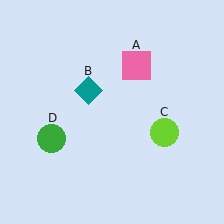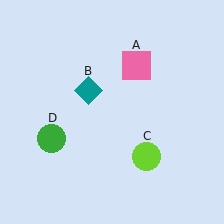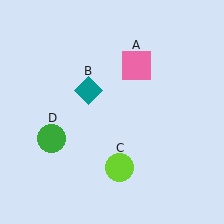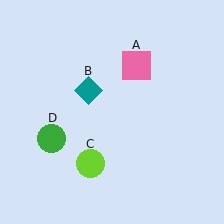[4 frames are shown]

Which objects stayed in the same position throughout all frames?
Pink square (object A) and teal diamond (object B) and green circle (object D) remained stationary.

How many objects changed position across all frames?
1 object changed position: lime circle (object C).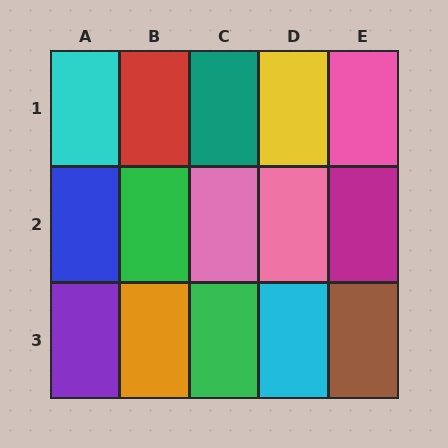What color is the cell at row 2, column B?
Green.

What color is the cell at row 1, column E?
Pink.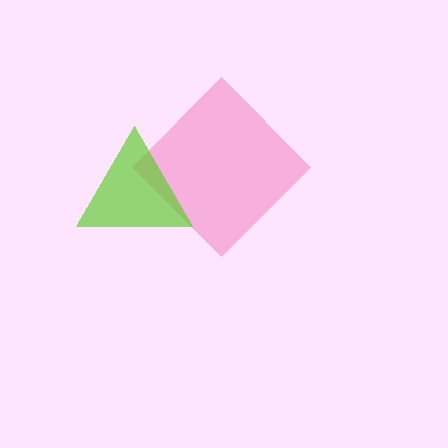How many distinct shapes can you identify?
There are 2 distinct shapes: a pink diamond, a lime triangle.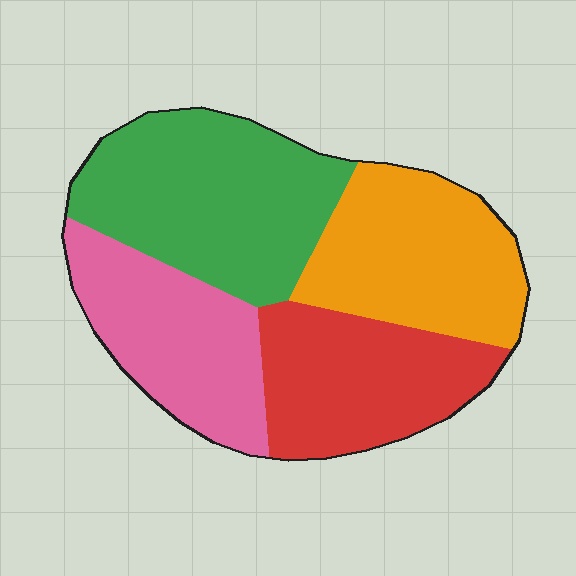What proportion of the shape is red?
Red covers roughly 25% of the shape.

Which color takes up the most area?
Green, at roughly 30%.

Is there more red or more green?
Green.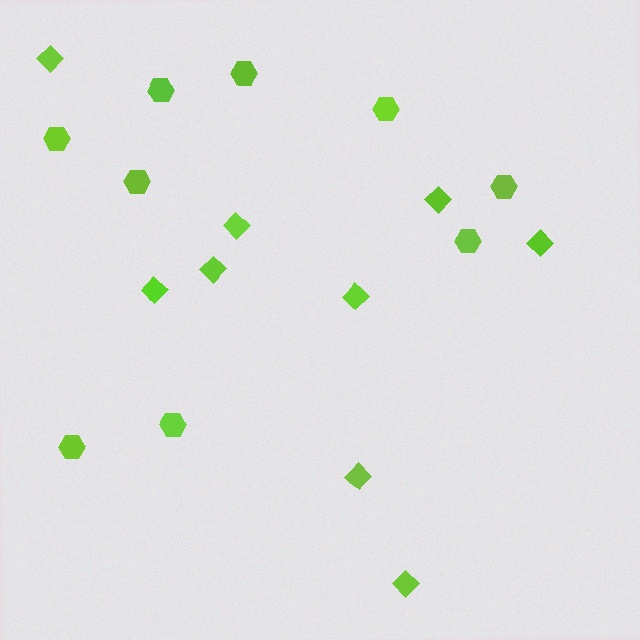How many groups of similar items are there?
There are 2 groups: one group of diamonds (9) and one group of hexagons (9).